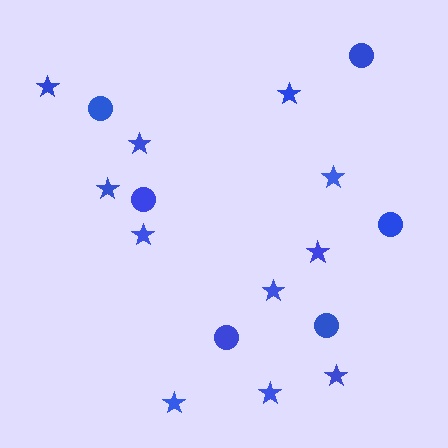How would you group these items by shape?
There are 2 groups: one group of circles (6) and one group of stars (11).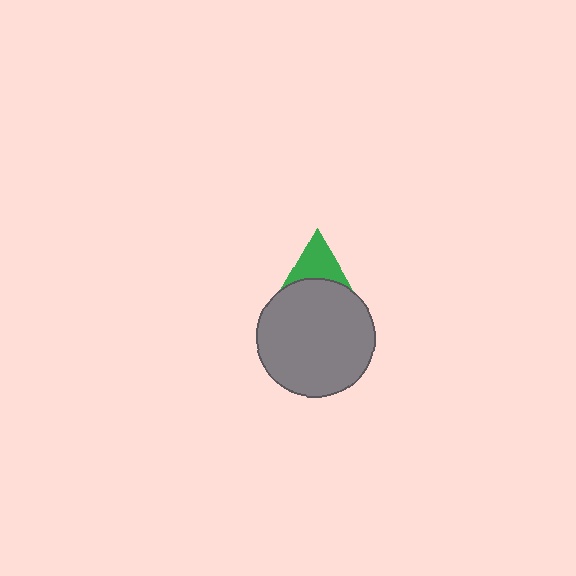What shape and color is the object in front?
The object in front is a gray circle.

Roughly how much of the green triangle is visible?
About half of it is visible (roughly 47%).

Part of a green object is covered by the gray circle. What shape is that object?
It is a triangle.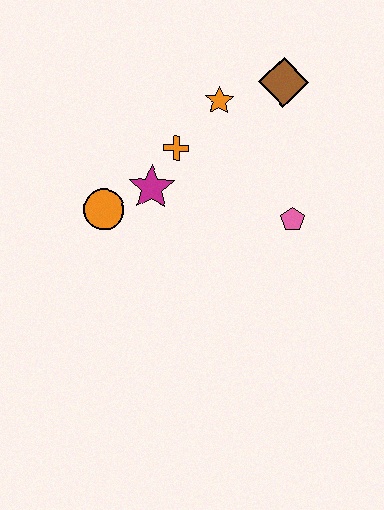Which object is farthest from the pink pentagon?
The orange circle is farthest from the pink pentagon.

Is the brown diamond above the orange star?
Yes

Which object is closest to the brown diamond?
The orange star is closest to the brown diamond.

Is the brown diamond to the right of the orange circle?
Yes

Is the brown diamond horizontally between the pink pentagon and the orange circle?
Yes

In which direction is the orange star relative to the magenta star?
The orange star is above the magenta star.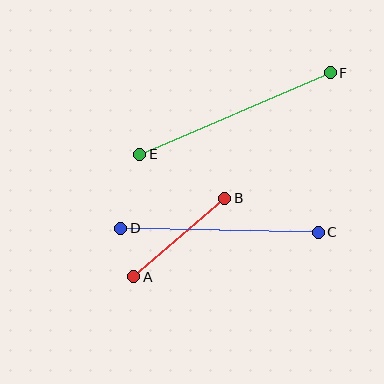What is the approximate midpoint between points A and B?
The midpoint is at approximately (179, 238) pixels.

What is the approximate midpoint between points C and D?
The midpoint is at approximately (220, 230) pixels.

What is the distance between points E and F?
The distance is approximately 207 pixels.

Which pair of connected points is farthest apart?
Points E and F are farthest apart.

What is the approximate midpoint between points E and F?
The midpoint is at approximately (235, 113) pixels.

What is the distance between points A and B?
The distance is approximately 120 pixels.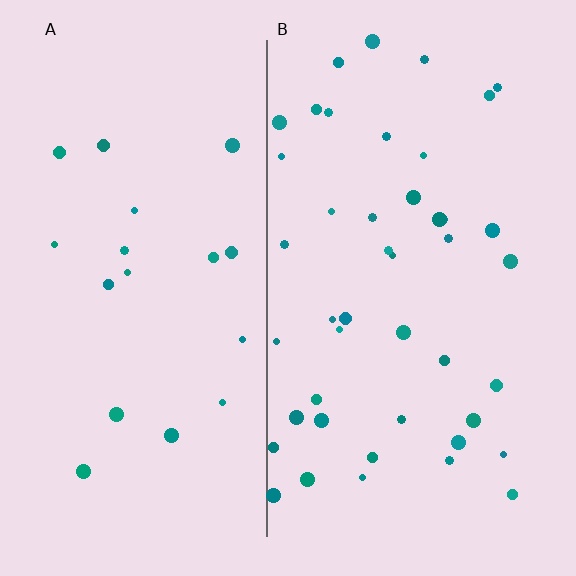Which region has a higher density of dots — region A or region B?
B (the right).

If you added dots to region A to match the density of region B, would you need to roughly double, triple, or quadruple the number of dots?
Approximately double.